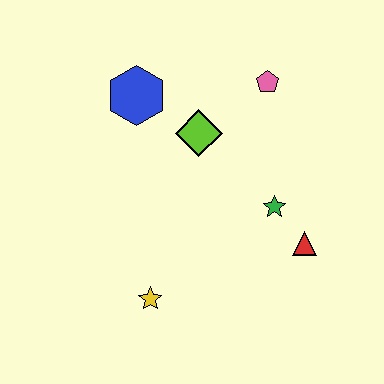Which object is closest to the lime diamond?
The blue hexagon is closest to the lime diamond.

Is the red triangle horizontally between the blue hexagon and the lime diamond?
No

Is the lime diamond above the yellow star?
Yes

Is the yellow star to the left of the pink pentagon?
Yes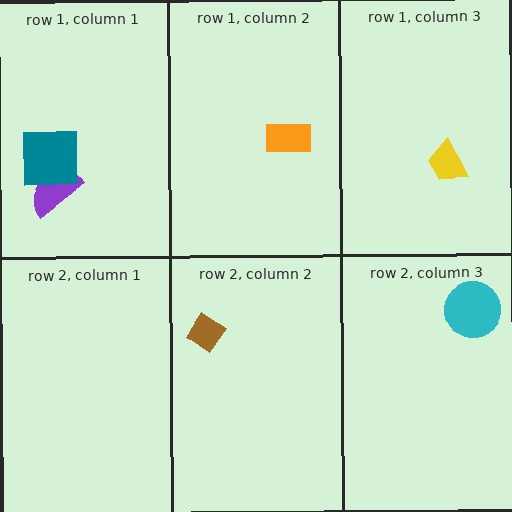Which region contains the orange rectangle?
The row 1, column 2 region.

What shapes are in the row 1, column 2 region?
The orange rectangle.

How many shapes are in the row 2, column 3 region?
1.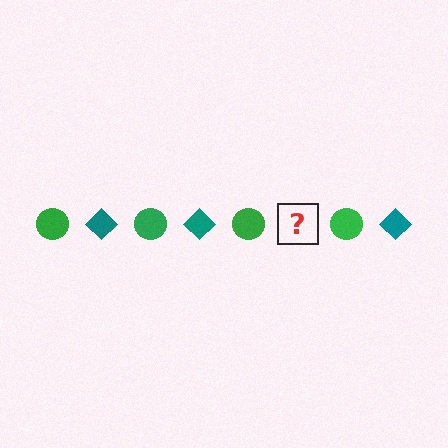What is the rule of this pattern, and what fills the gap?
The rule is that the pattern alternates between green circle and teal diamond. The gap should be filled with a teal diamond.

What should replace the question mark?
The question mark should be replaced with a teal diamond.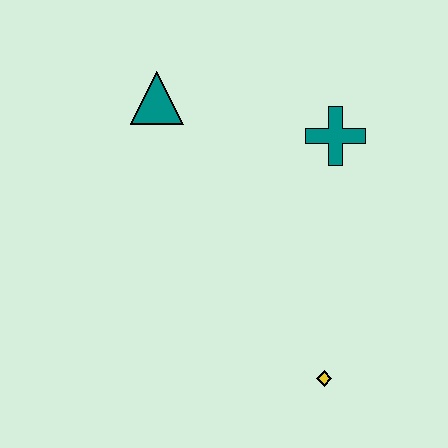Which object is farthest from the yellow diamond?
The teal triangle is farthest from the yellow diamond.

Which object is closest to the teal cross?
The teal triangle is closest to the teal cross.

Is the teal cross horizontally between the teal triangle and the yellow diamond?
No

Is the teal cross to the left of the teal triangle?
No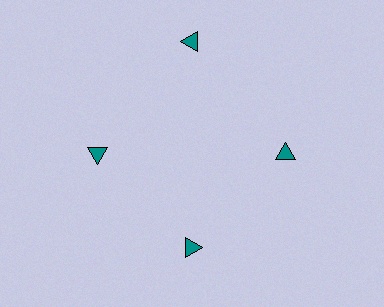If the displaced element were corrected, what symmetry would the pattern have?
It would have 4-fold rotational symmetry — the pattern would map onto itself every 90 degrees.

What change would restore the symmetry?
The symmetry would be restored by moving it inward, back onto the ring so that all 4 triangles sit at equal angles and equal distance from the center.